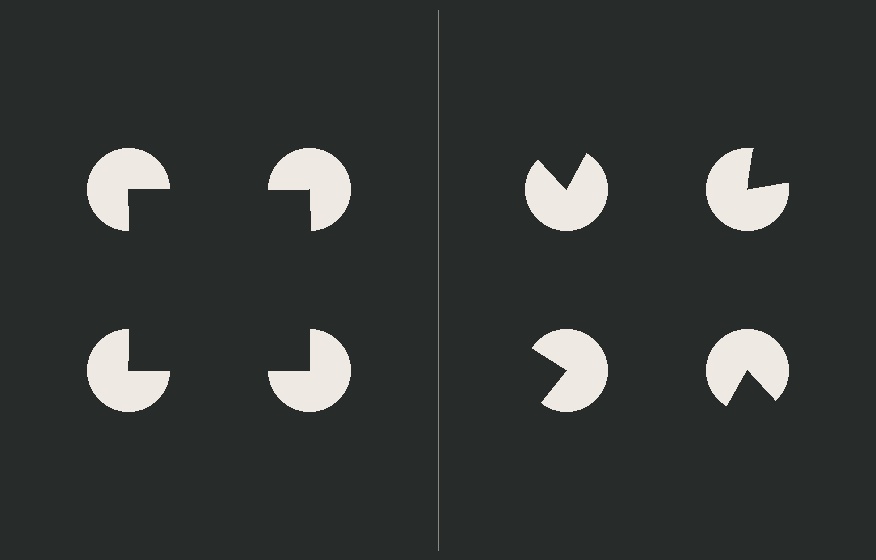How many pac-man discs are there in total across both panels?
8 — 4 on each side.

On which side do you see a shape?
An illusory square appears on the left side. On the right side the wedge cuts are rotated, so no coherent shape forms.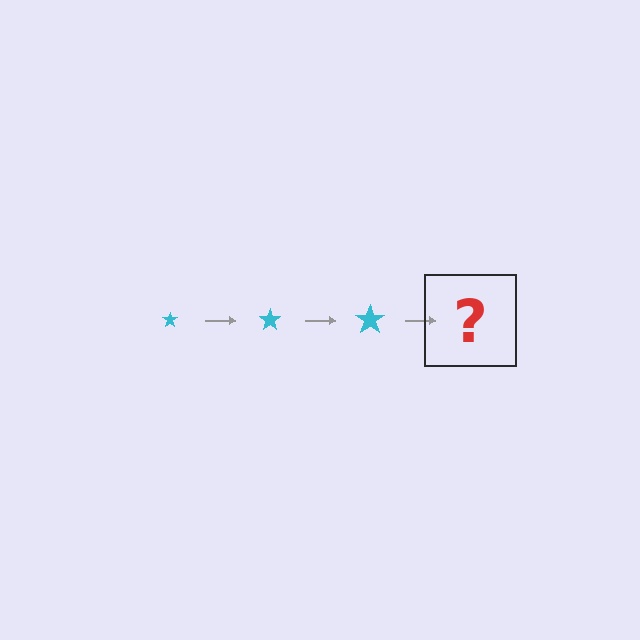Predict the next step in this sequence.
The next step is a cyan star, larger than the previous one.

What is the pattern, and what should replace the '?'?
The pattern is that the star gets progressively larger each step. The '?' should be a cyan star, larger than the previous one.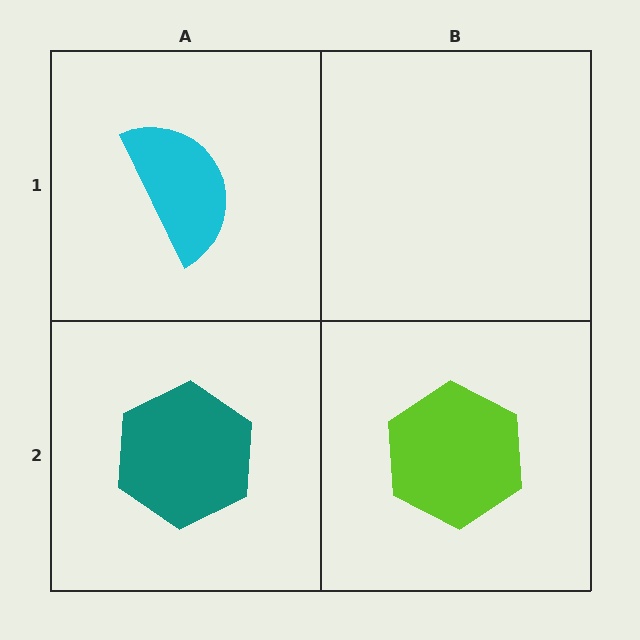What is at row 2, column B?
A lime hexagon.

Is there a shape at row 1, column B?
No, that cell is empty.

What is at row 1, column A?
A cyan semicircle.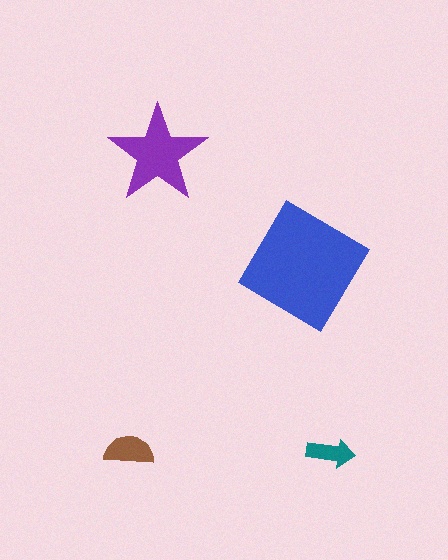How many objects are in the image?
There are 4 objects in the image.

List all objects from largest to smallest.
The blue diamond, the purple star, the brown semicircle, the teal arrow.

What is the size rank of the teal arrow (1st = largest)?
4th.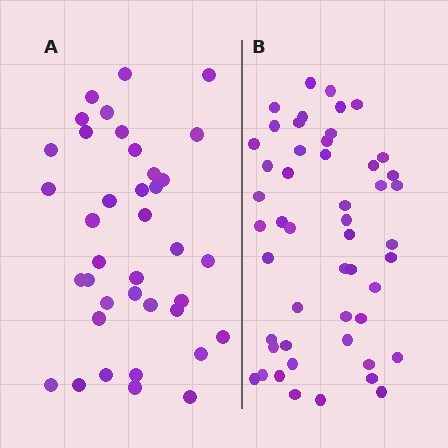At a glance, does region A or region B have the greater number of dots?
Region B (the right region) has more dots.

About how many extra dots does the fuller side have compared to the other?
Region B has roughly 12 or so more dots than region A.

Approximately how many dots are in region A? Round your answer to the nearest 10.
About 40 dots. (The exact count is 38, which rounds to 40.)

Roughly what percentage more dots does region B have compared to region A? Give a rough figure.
About 30% more.